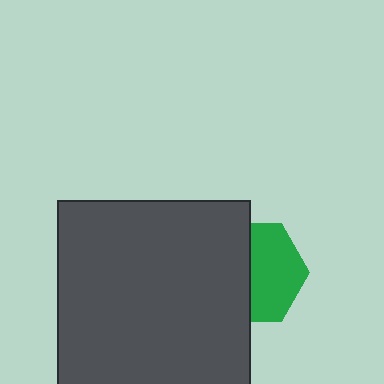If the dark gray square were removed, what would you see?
You would see the complete green hexagon.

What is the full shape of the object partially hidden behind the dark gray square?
The partially hidden object is a green hexagon.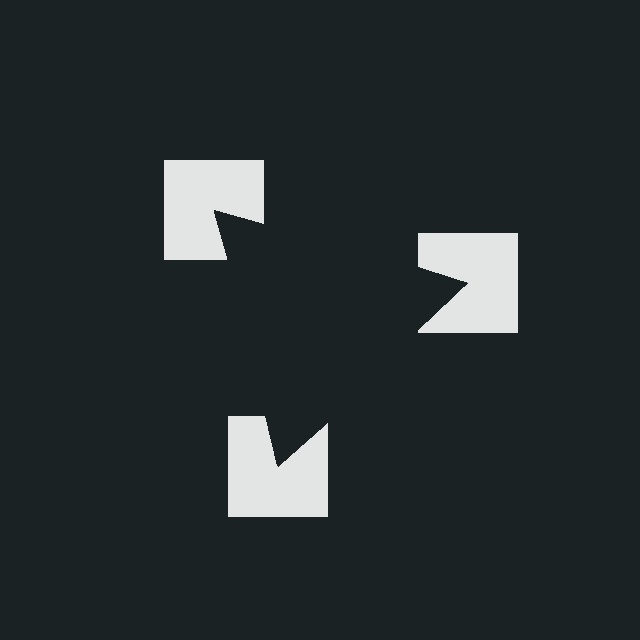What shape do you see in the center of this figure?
An illusory triangle — its edges are inferred from the aligned wedge cuts in the notched squares, not physically drawn.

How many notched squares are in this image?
There are 3 — one at each vertex of the illusory triangle.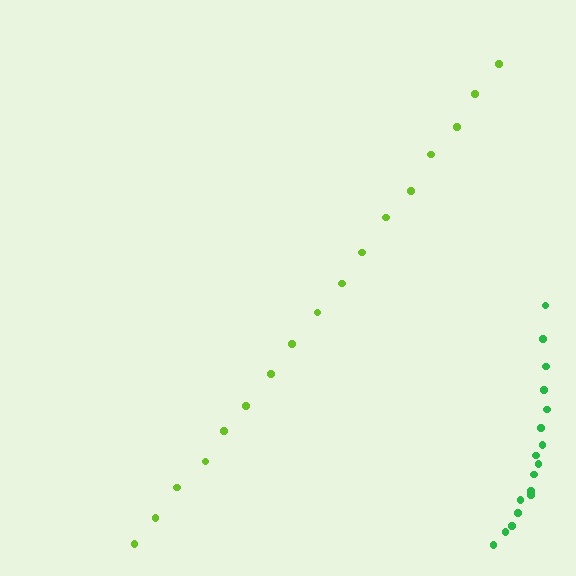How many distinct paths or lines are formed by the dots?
There are 2 distinct paths.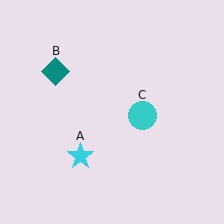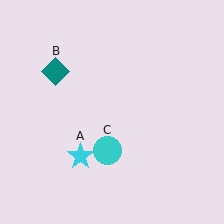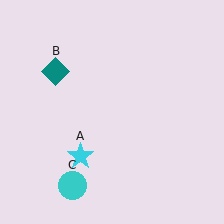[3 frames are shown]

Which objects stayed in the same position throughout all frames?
Cyan star (object A) and teal diamond (object B) remained stationary.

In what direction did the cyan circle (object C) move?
The cyan circle (object C) moved down and to the left.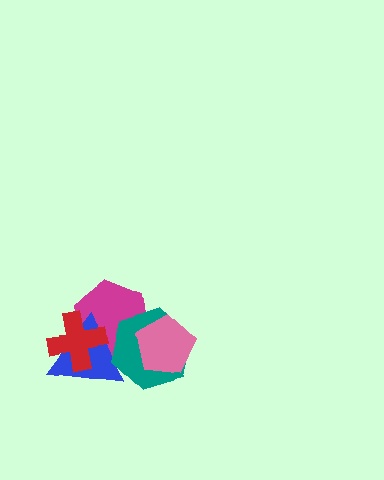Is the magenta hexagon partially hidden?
Yes, it is partially covered by another shape.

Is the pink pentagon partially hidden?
No, no other shape covers it.